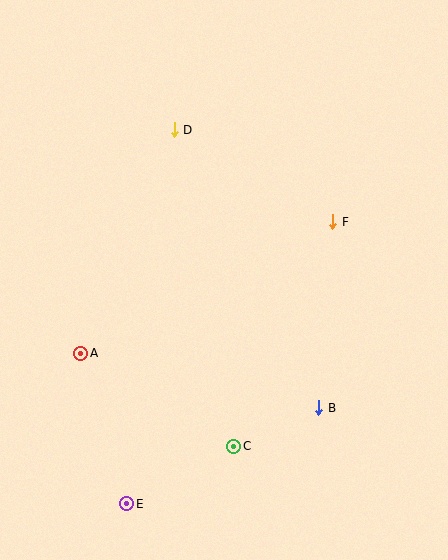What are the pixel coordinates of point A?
Point A is at (81, 353).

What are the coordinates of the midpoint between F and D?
The midpoint between F and D is at (254, 176).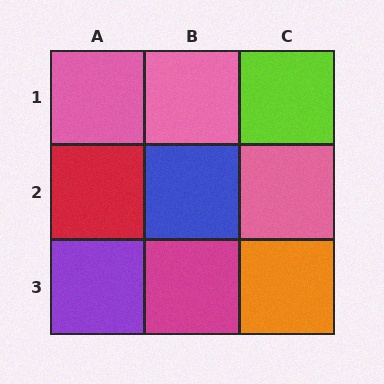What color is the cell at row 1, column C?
Lime.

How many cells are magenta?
1 cell is magenta.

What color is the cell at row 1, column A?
Pink.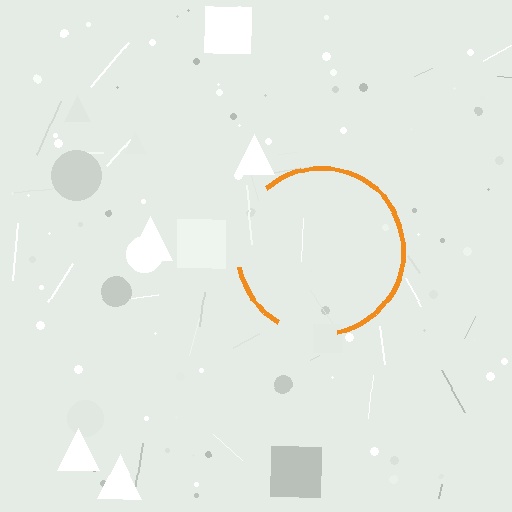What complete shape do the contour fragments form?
The contour fragments form a circle.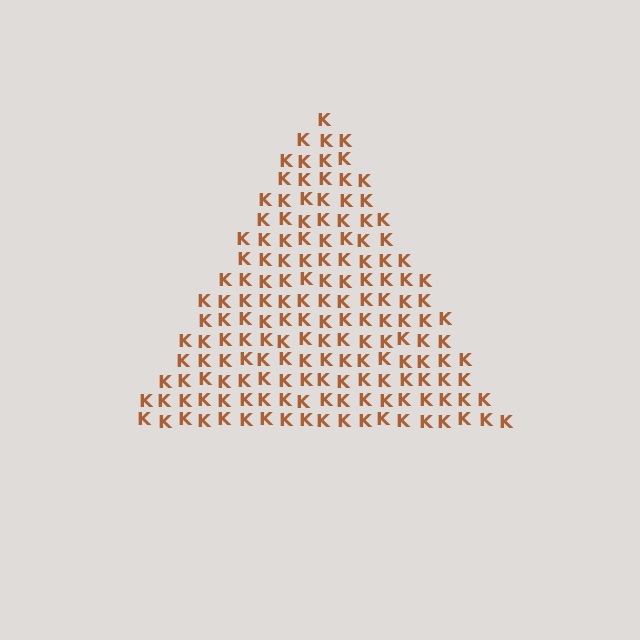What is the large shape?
The large shape is a triangle.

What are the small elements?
The small elements are letter K's.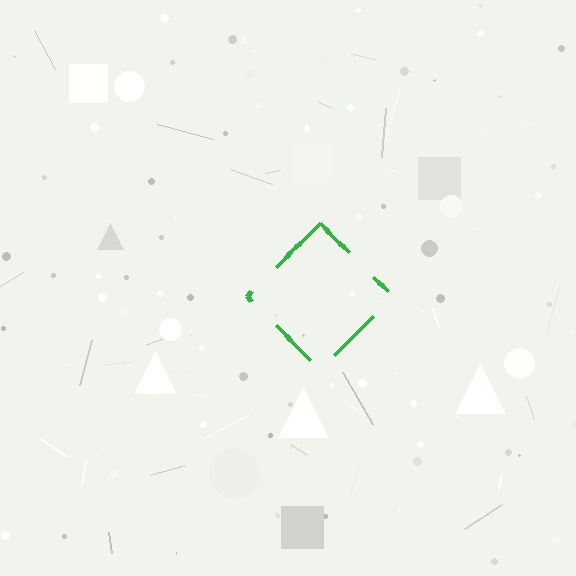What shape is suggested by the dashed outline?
The dashed outline suggests a diamond.